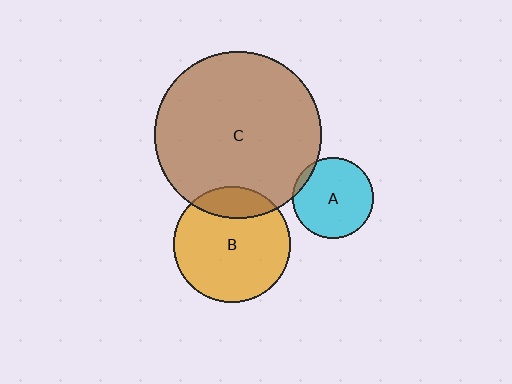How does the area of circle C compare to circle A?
Approximately 4.3 times.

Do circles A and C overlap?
Yes.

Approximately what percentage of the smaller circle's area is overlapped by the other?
Approximately 5%.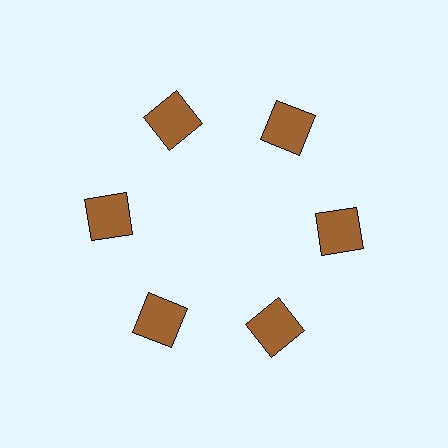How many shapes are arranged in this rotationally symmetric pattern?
There are 6 shapes, arranged in 6 groups of 1.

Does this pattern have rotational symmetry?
Yes, this pattern has 6-fold rotational symmetry. It looks the same after rotating 60 degrees around the center.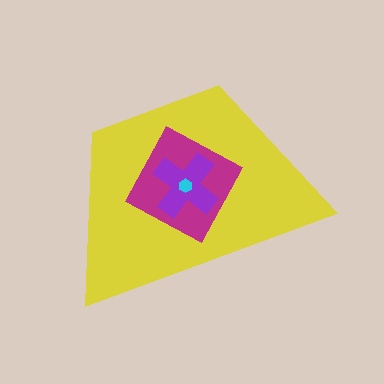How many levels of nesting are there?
4.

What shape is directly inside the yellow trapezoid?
The magenta diamond.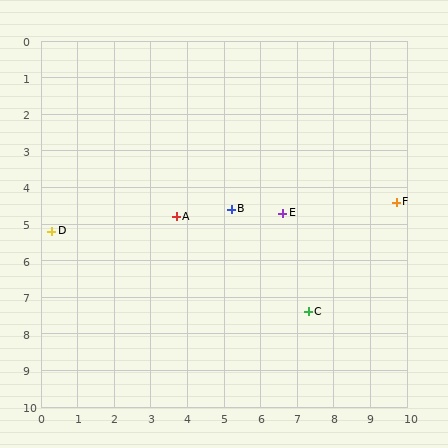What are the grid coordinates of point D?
Point D is at approximately (0.3, 5.2).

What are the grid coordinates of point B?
Point B is at approximately (5.2, 4.6).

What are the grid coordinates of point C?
Point C is at approximately (7.3, 7.4).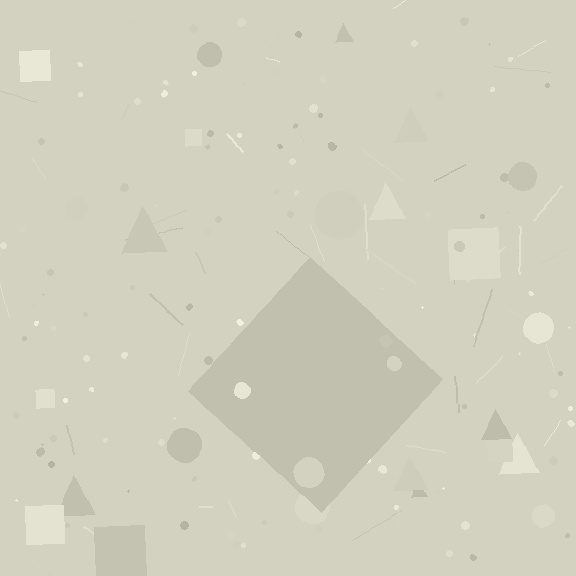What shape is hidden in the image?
A diamond is hidden in the image.